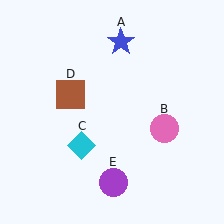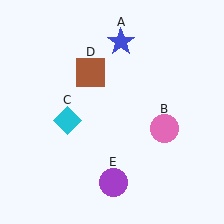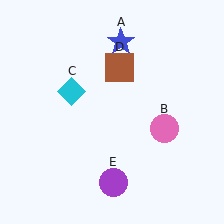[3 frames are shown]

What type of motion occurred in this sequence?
The cyan diamond (object C), brown square (object D) rotated clockwise around the center of the scene.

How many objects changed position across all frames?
2 objects changed position: cyan diamond (object C), brown square (object D).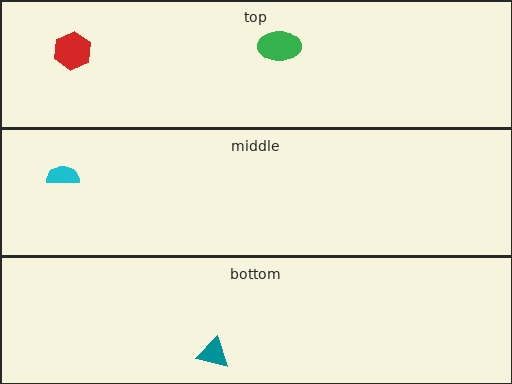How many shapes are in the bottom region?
1.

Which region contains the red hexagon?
The top region.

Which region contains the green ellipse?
The top region.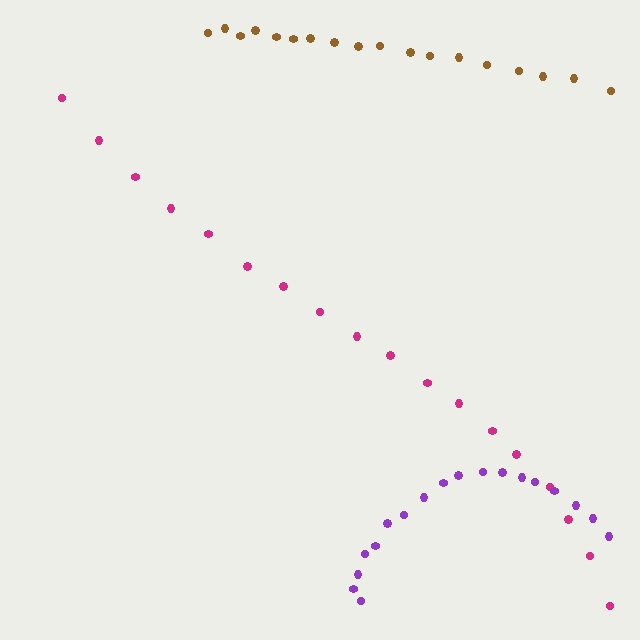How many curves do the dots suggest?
There are 3 distinct paths.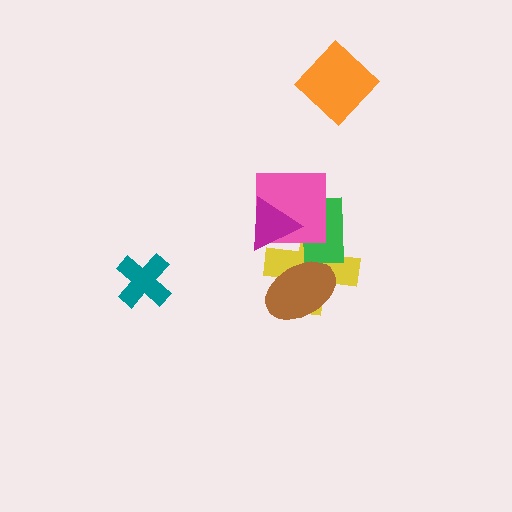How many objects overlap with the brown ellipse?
1 object overlaps with the brown ellipse.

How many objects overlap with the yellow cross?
4 objects overlap with the yellow cross.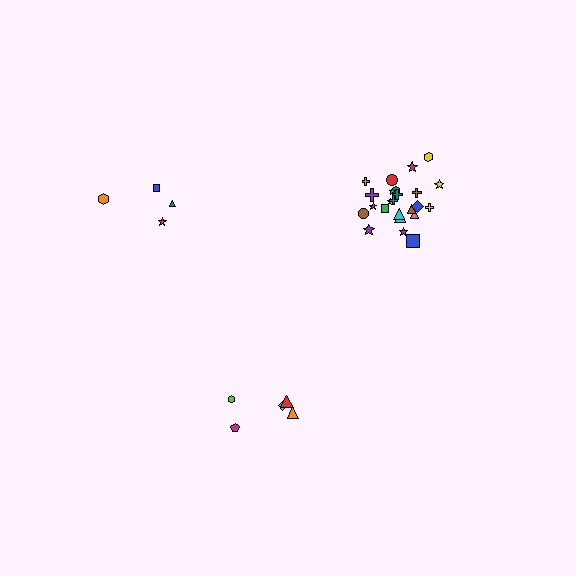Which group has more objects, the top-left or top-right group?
The top-right group.